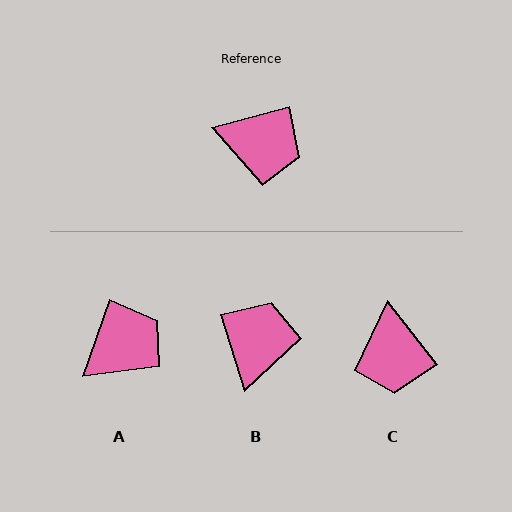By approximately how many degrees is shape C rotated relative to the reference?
Approximately 67 degrees clockwise.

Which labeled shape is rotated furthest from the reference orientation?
B, about 92 degrees away.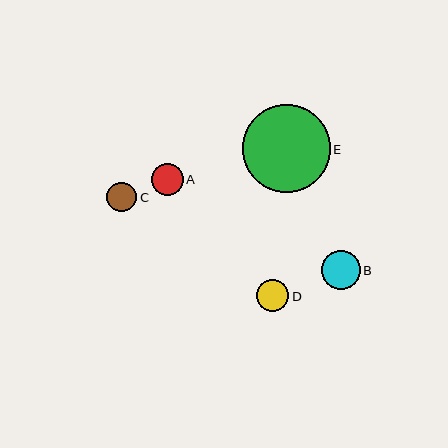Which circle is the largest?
Circle E is the largest with a size of approximately 88 pixels.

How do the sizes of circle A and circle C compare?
Circle A and circle C are approximately the same size.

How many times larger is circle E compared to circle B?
Circle E is approximately 2.3 times the size of circle B.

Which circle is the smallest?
Circle C is the smallest with a size of approximately 30 pixels.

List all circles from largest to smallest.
From largest to smallest: E, B, A, D, C.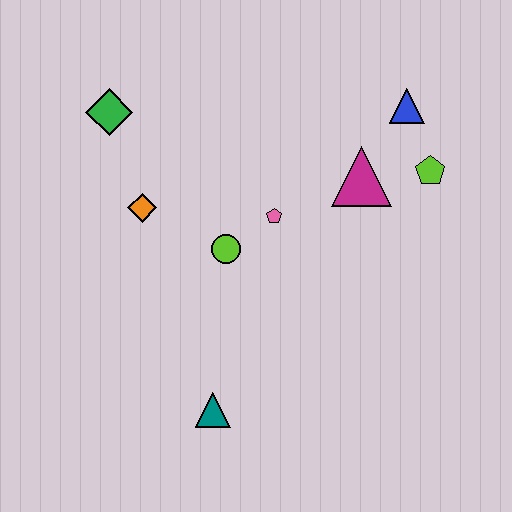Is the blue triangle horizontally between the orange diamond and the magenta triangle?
No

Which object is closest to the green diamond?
The orange diamond is closest to the green diamond.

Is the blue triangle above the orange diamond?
Yes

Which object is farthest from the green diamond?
The lime pentagon is farthest from the green diamond.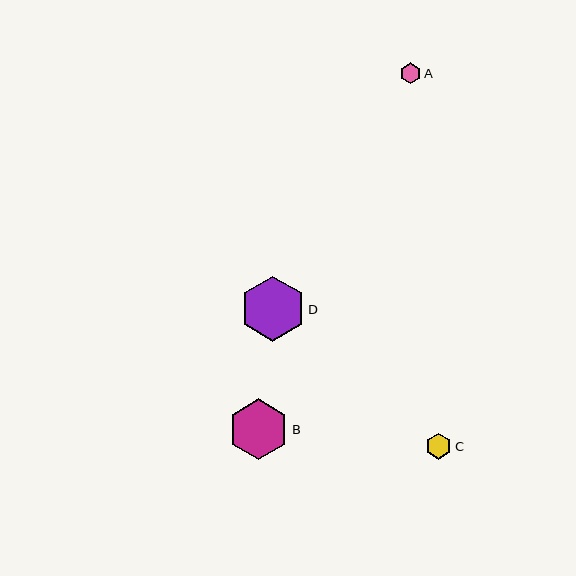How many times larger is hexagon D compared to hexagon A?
Hexagon D is approximately 3.1 times the size of hexagon A.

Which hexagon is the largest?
Hexagon D is the largest with a size of approximately 65 pixels.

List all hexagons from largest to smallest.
From largest to smallest: D, B, C, A.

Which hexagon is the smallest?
Hexagon A is the smallest with a size of approximately 21 pixels.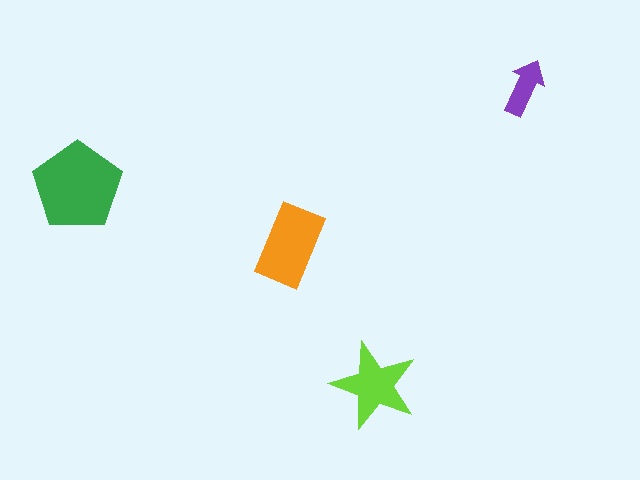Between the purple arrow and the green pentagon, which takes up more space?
The green pentagon.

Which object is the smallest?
The purple arrow.